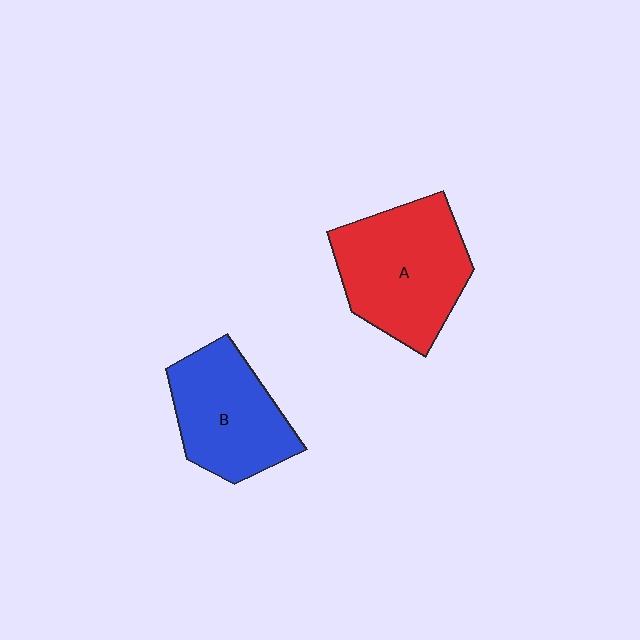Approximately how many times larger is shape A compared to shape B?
Approximately 1.2 times.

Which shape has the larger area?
Shape A (red).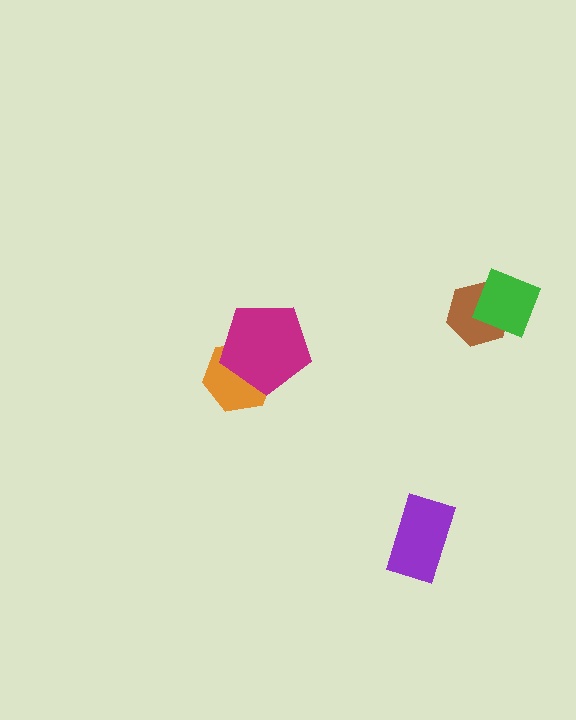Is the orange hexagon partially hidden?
Yes, it is partially covered by another shape.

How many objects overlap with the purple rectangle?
0 objects overlap with the purple rectangle.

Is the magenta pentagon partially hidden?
No, no other shape covers it.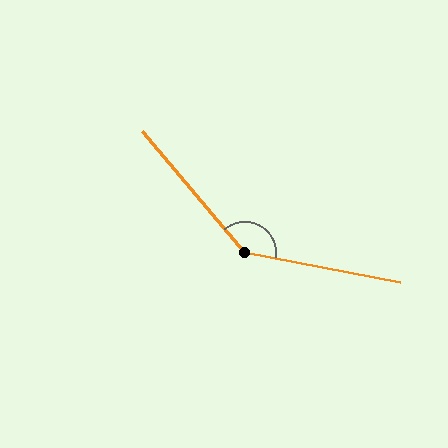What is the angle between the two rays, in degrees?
Approximately 141 degrees.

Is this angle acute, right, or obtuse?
It is obtuse.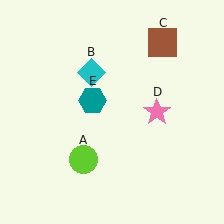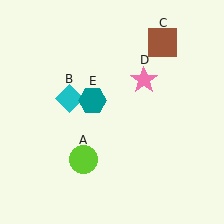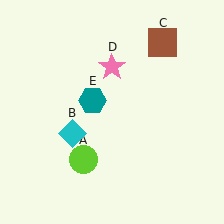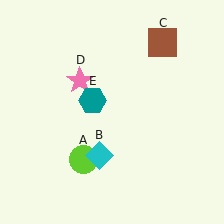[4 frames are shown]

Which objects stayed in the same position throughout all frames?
Lime circle (object A) and brown square (object C) and teal hexagon (object E) remained stationary.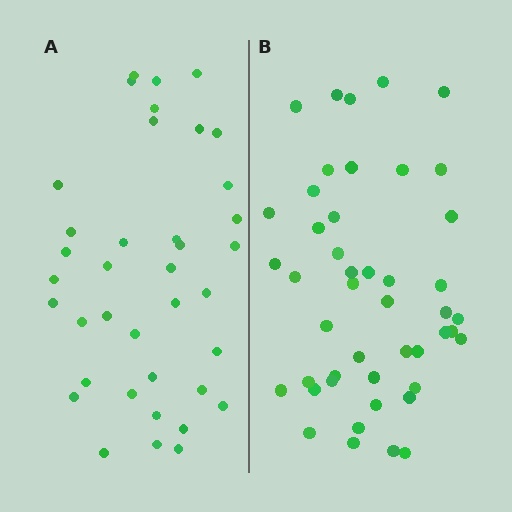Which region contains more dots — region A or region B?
Region B (the right region) has more dots.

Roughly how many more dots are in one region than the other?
Region B has roughly 8 or so more dots than region A.